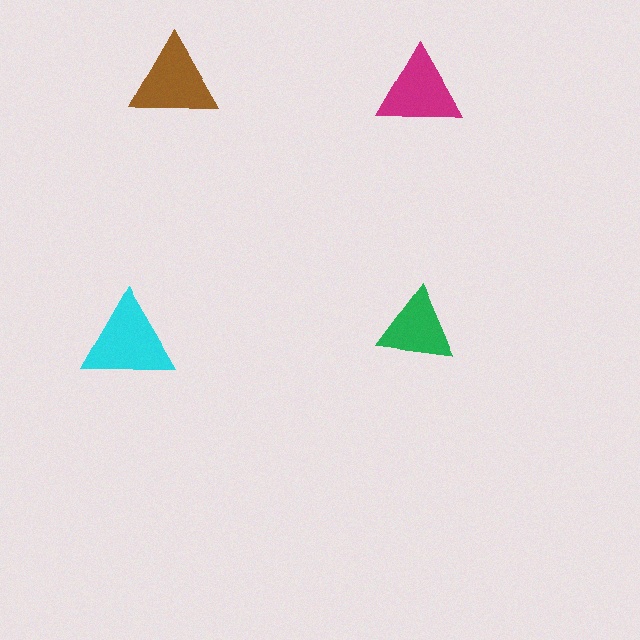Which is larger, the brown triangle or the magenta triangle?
The brown one.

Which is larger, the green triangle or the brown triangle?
The brown one.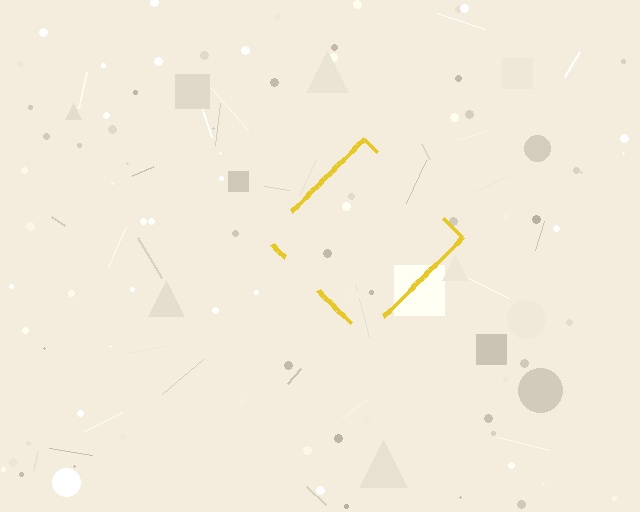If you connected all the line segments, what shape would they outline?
They would outline a diamond.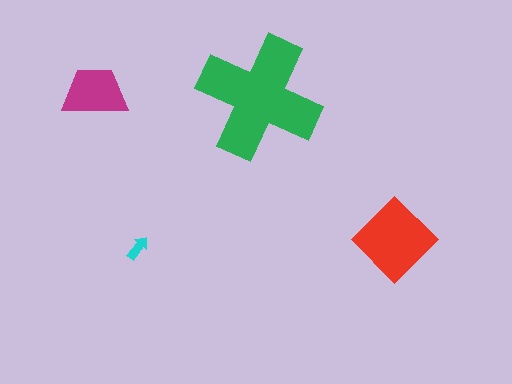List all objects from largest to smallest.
The green cross, the red diamond, the magenta trapezoid, the cyan arrow.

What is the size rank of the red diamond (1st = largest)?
2nd.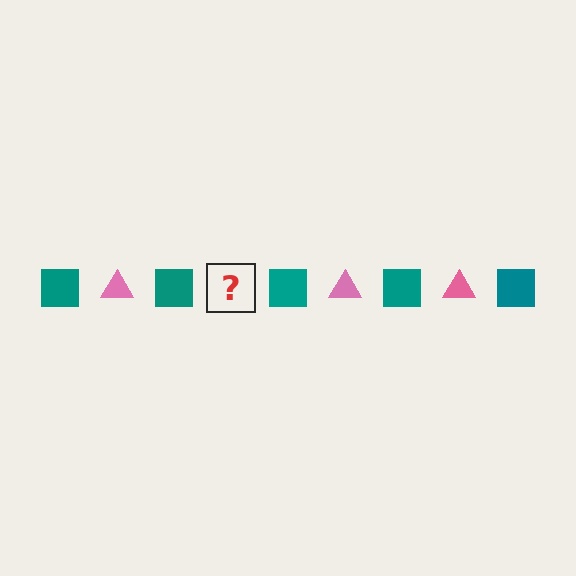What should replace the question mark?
The question mark should be replaced with a pink triangle.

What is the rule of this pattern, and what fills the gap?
The rule is that the pattern alternates between teal square and pink triangle. The gap should be filled with a pink triangle.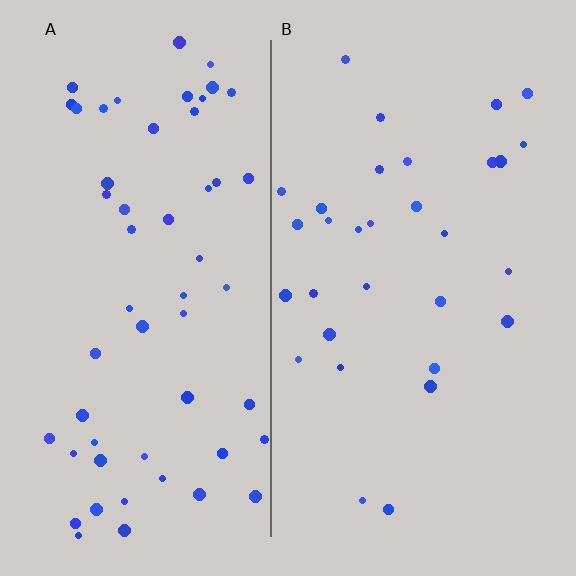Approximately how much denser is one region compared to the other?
Approximately 1.8× — region A over region B.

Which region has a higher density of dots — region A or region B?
A (the left).